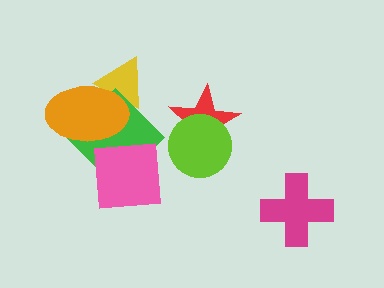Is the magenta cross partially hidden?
No, no other shape covers it.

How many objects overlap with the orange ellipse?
3 objects overlap with the orange ellipse.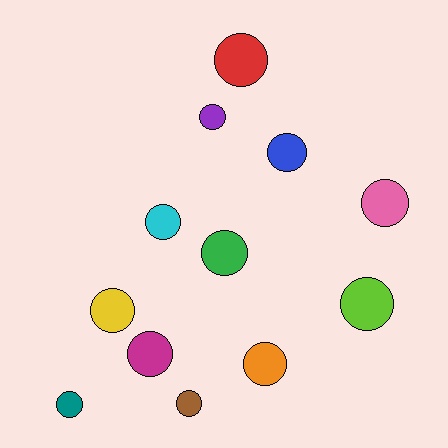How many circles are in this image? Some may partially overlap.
There are 12 circles.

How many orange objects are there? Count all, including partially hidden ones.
There is 1 orange object.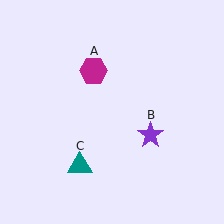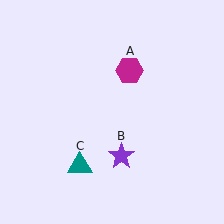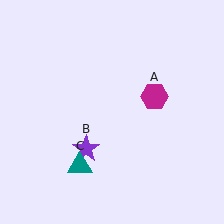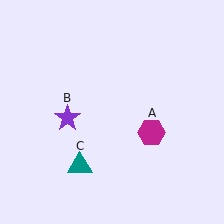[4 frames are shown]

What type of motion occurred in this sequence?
The magenta hexagon (object A), purple star (object B) rotated clockwise around the center of the scene.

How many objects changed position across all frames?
2 objects changed position: magenta hexagon (object A), purple star (object B).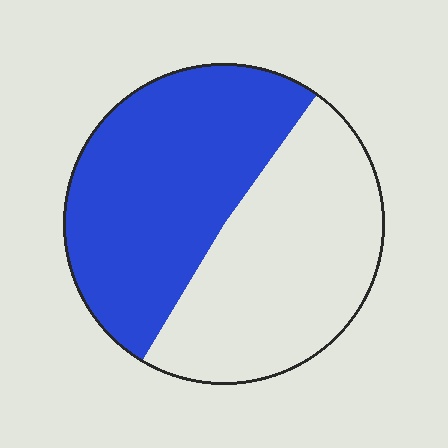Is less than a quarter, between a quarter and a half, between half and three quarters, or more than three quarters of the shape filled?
Between half and three quarters.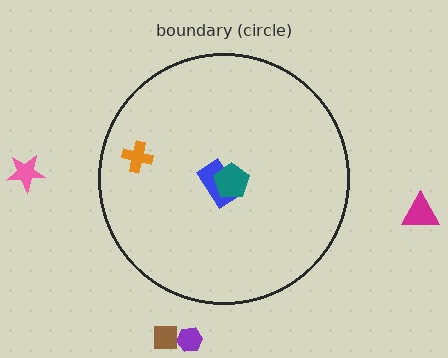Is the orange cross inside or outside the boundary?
Inside.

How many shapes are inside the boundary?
3 inside, 4 outside.